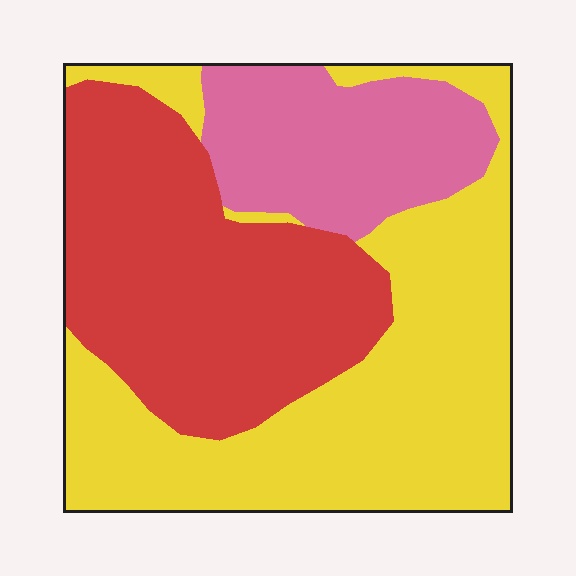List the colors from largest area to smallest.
From largest to smallest: yellow, red, pink.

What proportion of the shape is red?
Red covers 36% of the shape.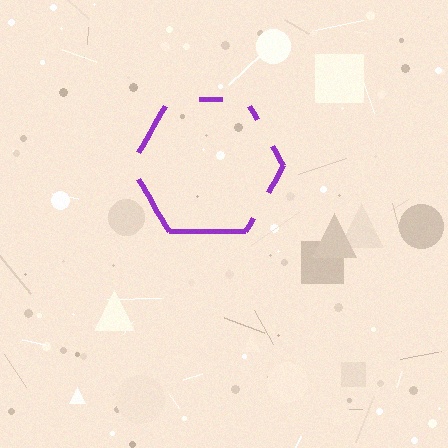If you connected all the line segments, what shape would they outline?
They would outline a hexagon.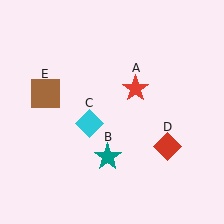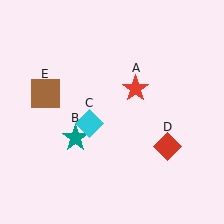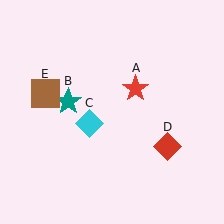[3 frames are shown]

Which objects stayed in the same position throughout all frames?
Red star (object A) and cyan diamond (object C) and red diamond (object D) and brown square (object E) remained stationary.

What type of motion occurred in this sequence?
The teal star (object B) rotated clockwise around the center of the scene.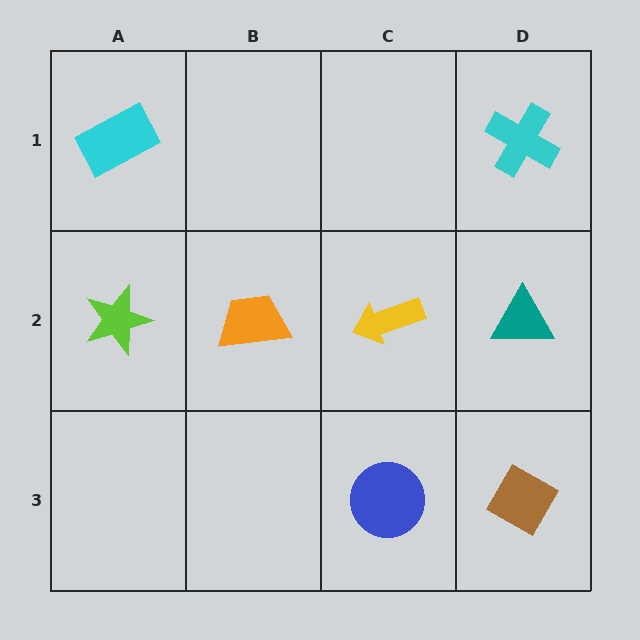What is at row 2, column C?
A yellow arrow.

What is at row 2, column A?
A lime star.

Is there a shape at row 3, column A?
No, that cell is empty.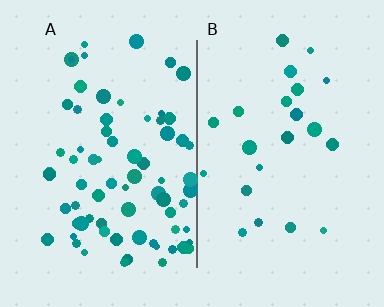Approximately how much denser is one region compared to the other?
Approximately 3.3× — region A over region B.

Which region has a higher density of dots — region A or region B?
A (the left).